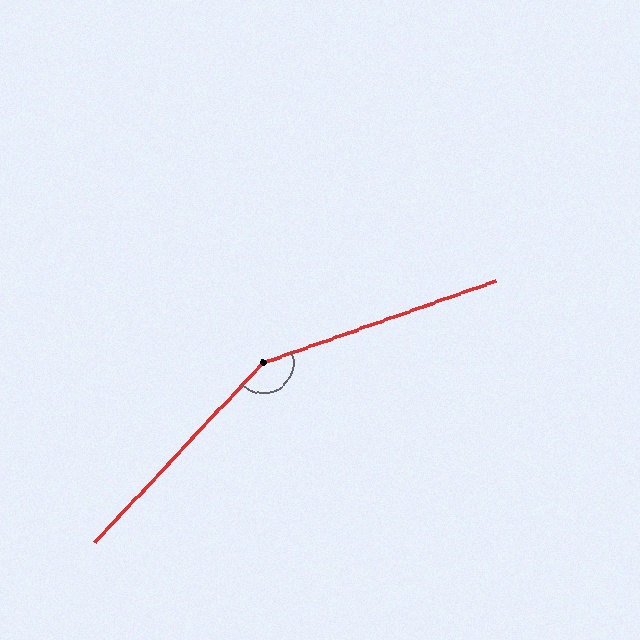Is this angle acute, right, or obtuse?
It is obtuse.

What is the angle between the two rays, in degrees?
Approximately 153 degrees.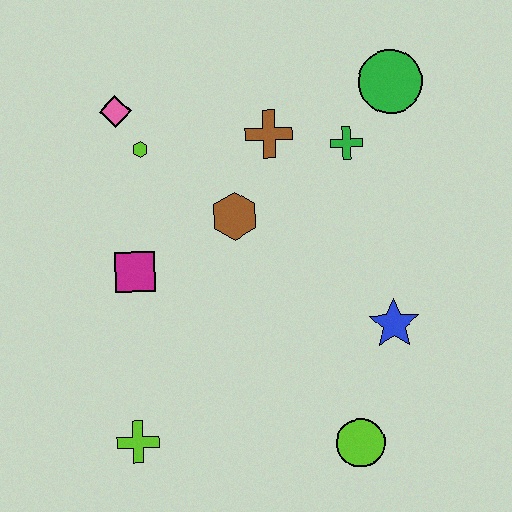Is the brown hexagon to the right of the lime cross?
Yes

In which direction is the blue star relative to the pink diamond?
The blue star is to the right of the pink diamond.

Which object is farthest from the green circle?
The lime cross is farthest from the green circle.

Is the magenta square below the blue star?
No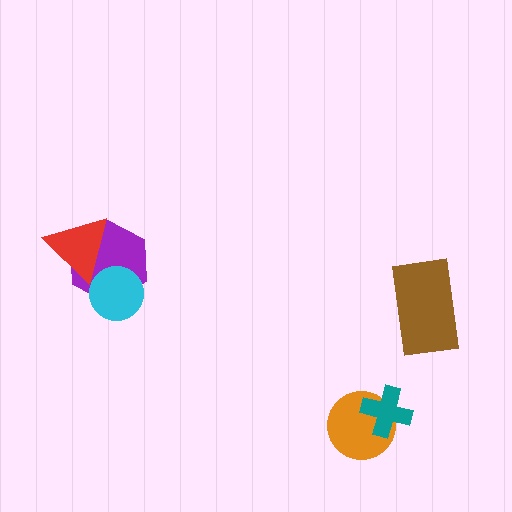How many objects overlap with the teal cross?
1 object overlaps with the teal cross.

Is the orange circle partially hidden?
Yes, it is partially covered by another shape.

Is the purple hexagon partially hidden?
Yes, it is partially covered by another shape.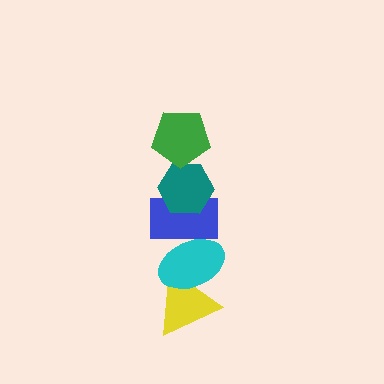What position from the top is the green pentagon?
The green pentagon is 1st from the top.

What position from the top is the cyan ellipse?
The cyan ellipse is 4th from the top.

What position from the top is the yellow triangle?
The yellow triangle is 5th from the top.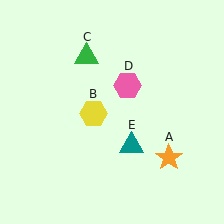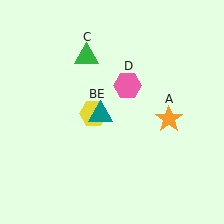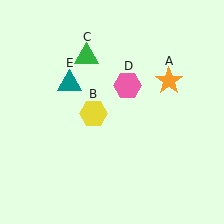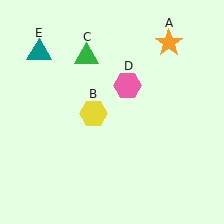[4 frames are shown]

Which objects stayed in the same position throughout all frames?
Yellow hexagon (object B) and green triangle (object C) and pink hexagon (object D) remained stationary.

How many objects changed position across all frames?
2 objects changed position: orange star (object A), teal triangle (object E).